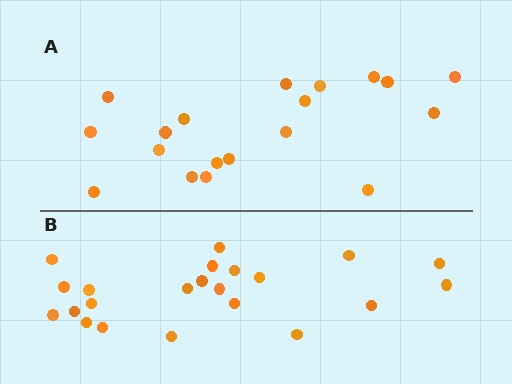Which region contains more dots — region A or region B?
Region B (the bottom region) has more dots.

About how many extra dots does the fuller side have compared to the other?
Region B has just a few more — roughly 2 or 3 more dots than region A.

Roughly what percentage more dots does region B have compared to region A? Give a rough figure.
About 15% more.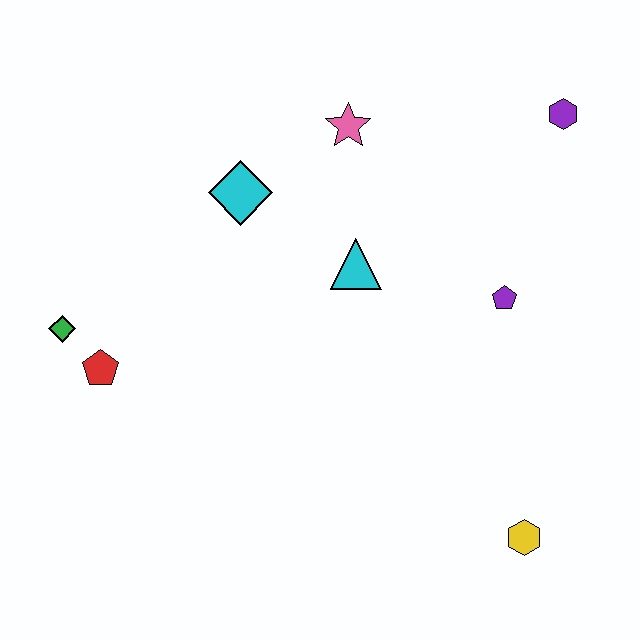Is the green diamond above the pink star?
No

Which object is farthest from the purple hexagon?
The green diamond is farthest from the purple hexagon.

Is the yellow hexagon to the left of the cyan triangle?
No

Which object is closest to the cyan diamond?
The pink star is closest to the cyan diamond.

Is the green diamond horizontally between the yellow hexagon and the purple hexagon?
No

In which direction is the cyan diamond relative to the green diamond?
The cyan diamond is to the right of the green diamond.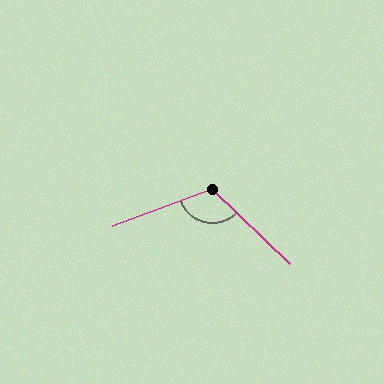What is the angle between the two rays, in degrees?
Approximately 117 degrees.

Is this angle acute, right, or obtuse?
It is obtuse.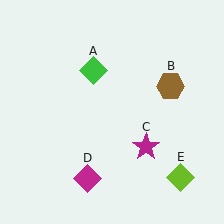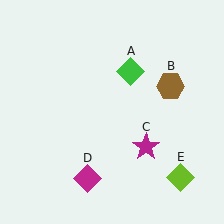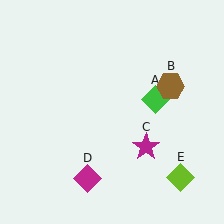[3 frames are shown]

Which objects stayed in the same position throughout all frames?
Brown hexagon (object B) and magenta star (object C) and magenta diamond (object D) and lime diamond (object E) remained stationary.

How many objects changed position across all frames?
1 object changed position: green diamond (object A).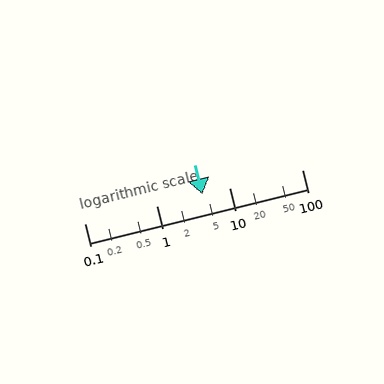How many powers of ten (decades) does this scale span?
The scale spans 3 decades, from 0.1 to 100.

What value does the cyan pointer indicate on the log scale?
The pointer indicates approximately 4.2.